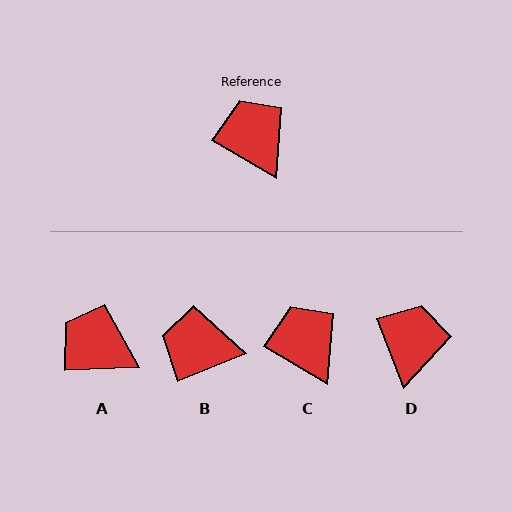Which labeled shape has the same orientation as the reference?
C.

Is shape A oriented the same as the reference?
No, it is off by about 33 degrees.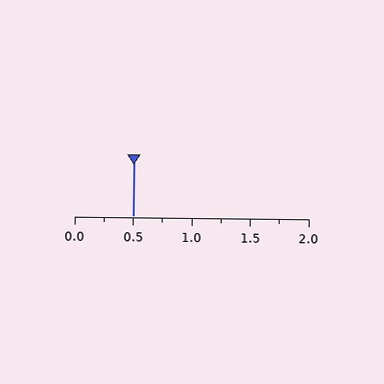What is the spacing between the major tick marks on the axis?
The major ticks are spaced 0.5 apart.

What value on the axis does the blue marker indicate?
The marker indicates approximately 0.5.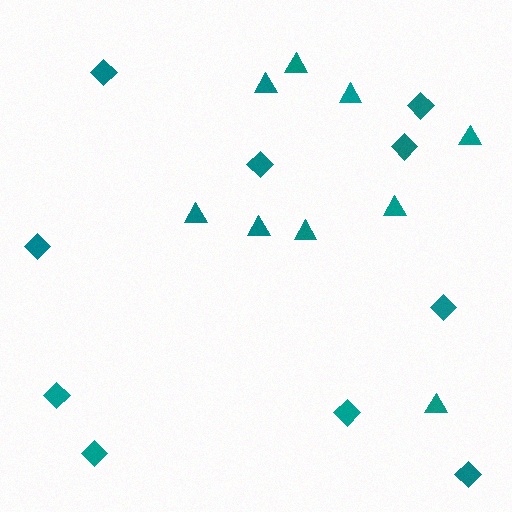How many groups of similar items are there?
There are 2 groups: one group of diamonds (10) and one group of triangles (9).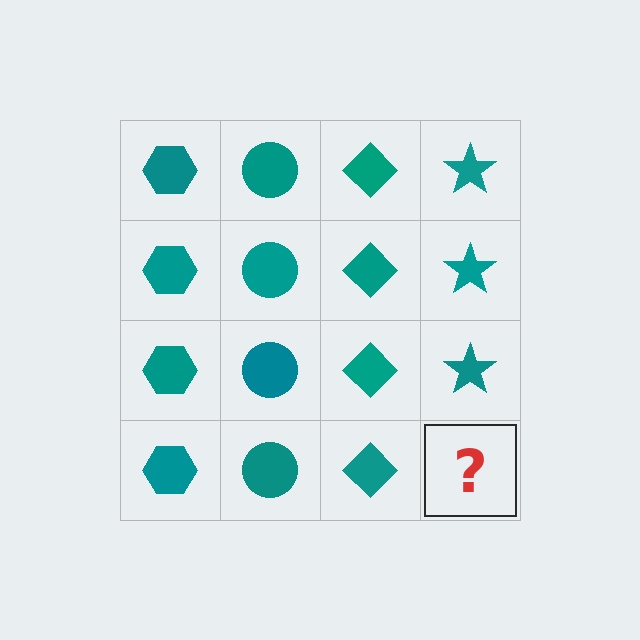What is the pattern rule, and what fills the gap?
The rule is that each column has a consistent shape. The gap should be filled with a teal star.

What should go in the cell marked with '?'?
The missing cell should contain a teal star.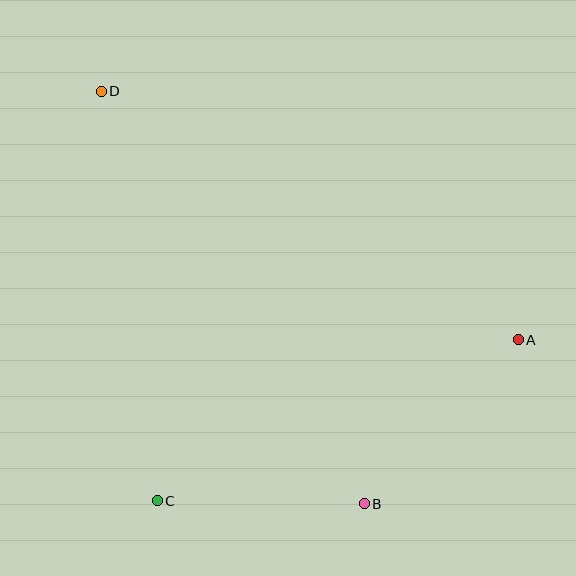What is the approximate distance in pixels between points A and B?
The distance between A and B is approximately 225 pixels.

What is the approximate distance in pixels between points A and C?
The distance between A and C is approximately 395 pixels.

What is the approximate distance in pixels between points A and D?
The distance between A and D is approximately 486 pixels.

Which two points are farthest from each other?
Points B and D are farthest from each other.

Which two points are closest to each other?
Points B and C are closest to each other.